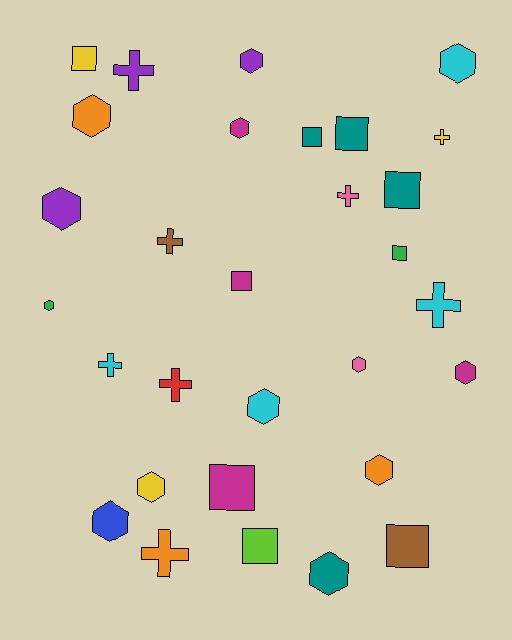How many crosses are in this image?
There are 8 crosses.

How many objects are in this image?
There are 30 objects.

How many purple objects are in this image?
There are 3 purple objects.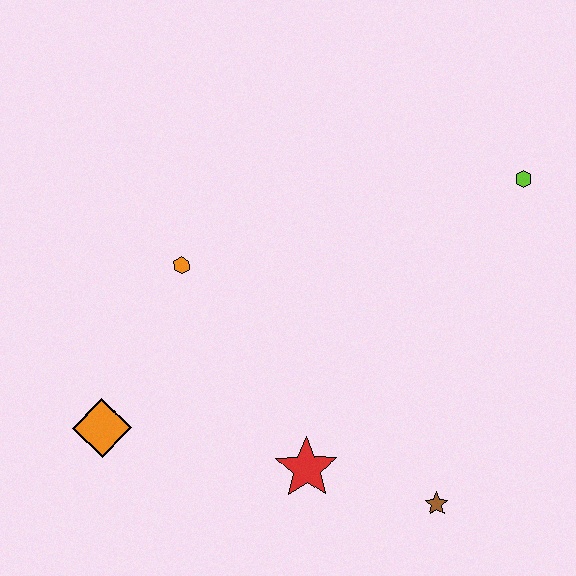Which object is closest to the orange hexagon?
The orange diamond is closest to the orange hexagon.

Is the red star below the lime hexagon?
Yes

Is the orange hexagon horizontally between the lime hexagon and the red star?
No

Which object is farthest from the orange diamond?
The lime hexagon is farthest from the orange diamond.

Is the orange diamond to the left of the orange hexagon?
Yes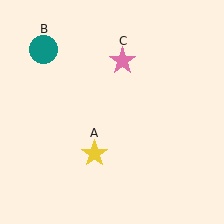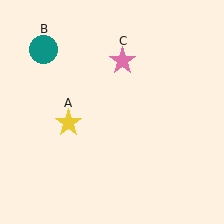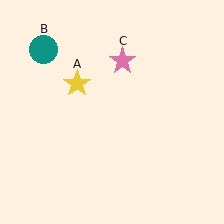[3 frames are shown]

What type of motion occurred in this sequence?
The yellow star (object A) rotated clockwise around the center of the scene.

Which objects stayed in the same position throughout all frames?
Teal circle (object B) and pink star (object C) remained stationary.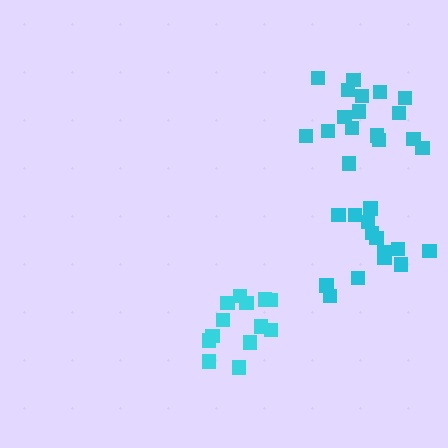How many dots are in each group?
Group 1: 14 dots, Group 2: 13 dots, Group 3: 17 dots (44 total).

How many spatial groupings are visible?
There are 3 spatial groupings.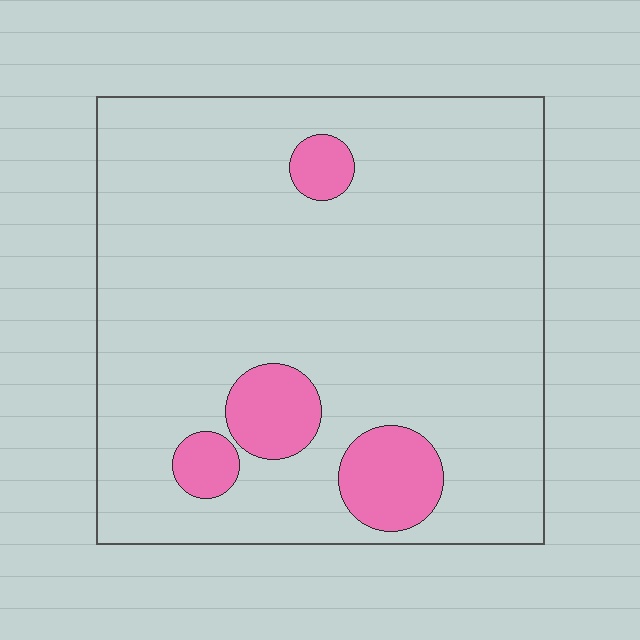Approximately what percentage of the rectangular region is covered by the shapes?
Approximately 10%.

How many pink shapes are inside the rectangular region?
4.